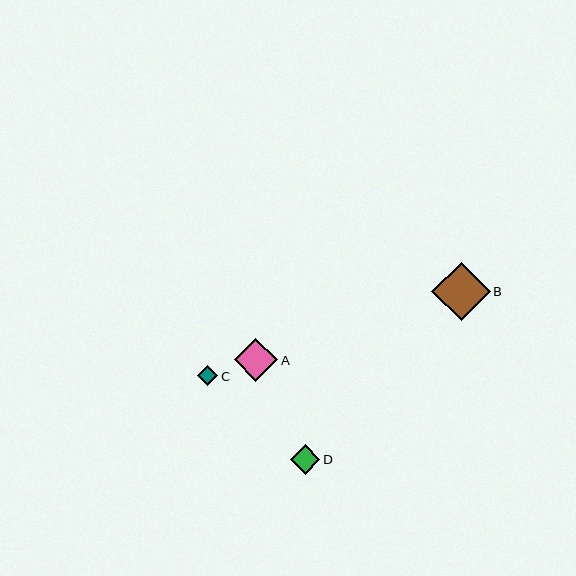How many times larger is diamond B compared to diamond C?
Diamond B is approximately 2.9 times the size of diamond C.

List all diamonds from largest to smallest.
From largest to smallest: B, A, D, C.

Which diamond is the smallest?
Diamond C is the smallest with a size of approximately 20 pixels.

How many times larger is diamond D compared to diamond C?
Diamond D is approximately 1.4 times the size of diamond C.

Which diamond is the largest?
Diamond B is the largest with a size of approximately 58 pixels.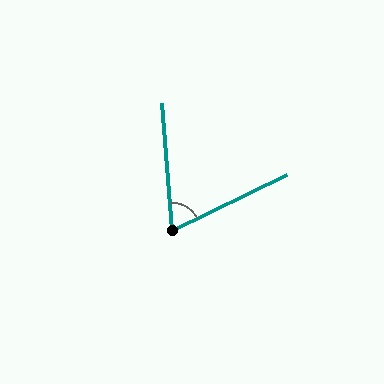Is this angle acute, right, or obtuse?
It is acute.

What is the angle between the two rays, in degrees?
Approximately 68 degrees.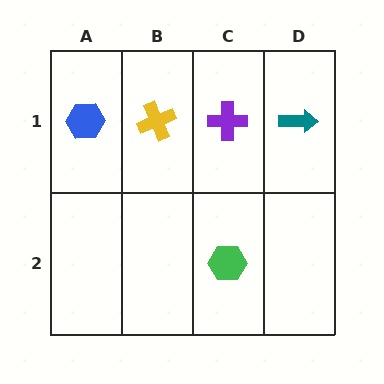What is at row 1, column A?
A blue hexagon.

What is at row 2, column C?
A green hexagon.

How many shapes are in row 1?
4 shapes.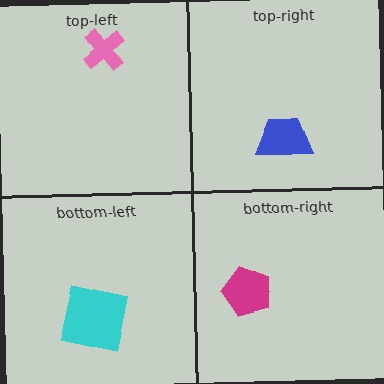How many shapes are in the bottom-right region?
1.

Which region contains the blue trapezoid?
The top-right region.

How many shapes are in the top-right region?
1.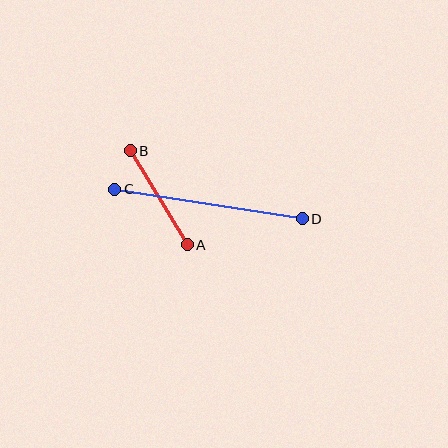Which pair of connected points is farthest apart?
Points C and D are farthest apart.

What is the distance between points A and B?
The distance is approximately 110 pixels.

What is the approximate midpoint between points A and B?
The midpoint is at approximately (159, 198) pixels.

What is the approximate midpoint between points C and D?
The midpoint is at approximately (208, 204) pixels.